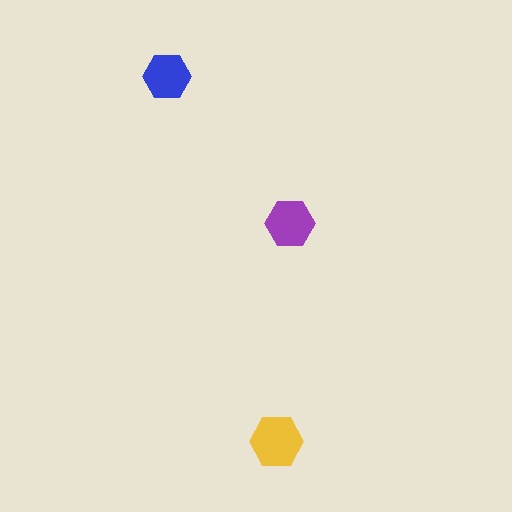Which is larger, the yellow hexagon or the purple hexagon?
The yellow one.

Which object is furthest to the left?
The blue hexagon is leftmost.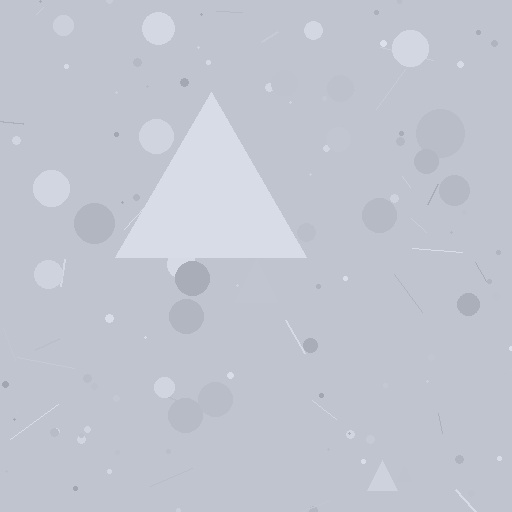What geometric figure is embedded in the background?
A triangle is embedded in the background.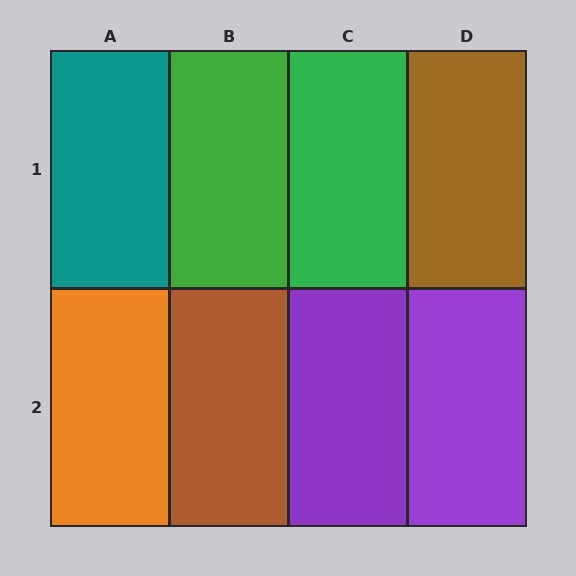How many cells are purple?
2 cells are purple.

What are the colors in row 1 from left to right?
Teal, green, green, brown.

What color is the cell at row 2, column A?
Orange.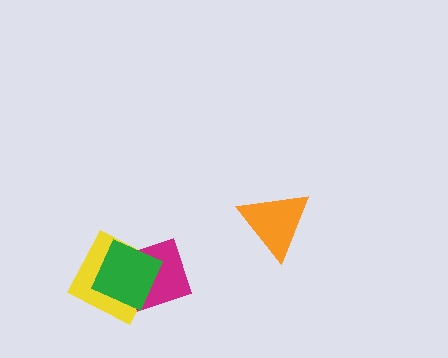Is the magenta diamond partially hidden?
Yes, it is partially covered by another shape.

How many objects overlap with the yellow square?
2 objects overlap with the yellow square.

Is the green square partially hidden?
No, no other shape covers it.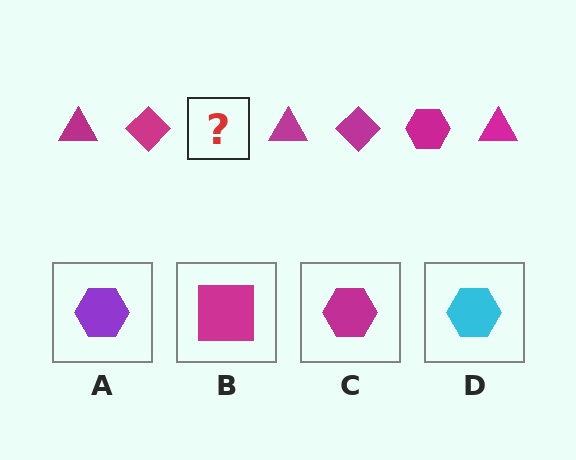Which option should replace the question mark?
Option C.